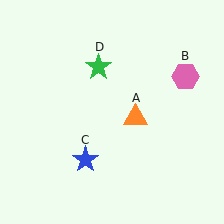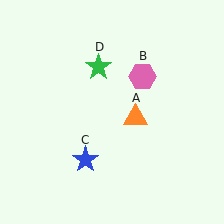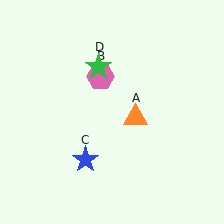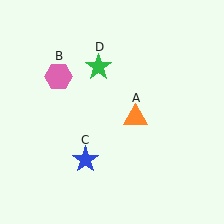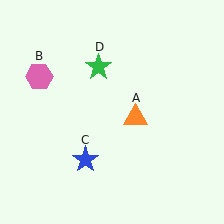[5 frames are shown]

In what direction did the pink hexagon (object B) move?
The pink hexagon (object B) moved left.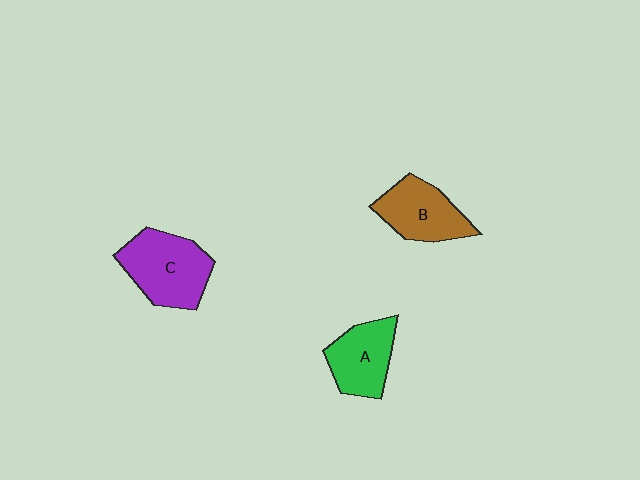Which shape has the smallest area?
Shape A (green).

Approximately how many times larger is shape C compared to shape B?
Approximately 1.2 times.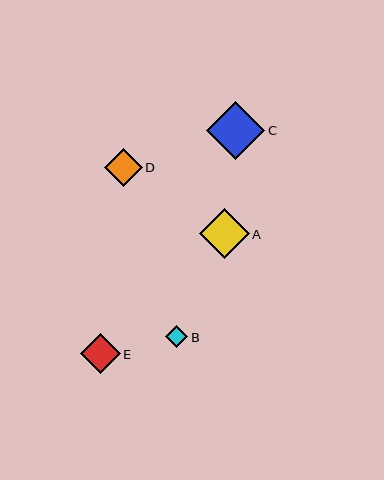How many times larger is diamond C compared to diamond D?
Diamond C is approximately 1.6 times the size of diamond D.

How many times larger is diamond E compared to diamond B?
Diamond E is approximately 1.8 times the size of diamond B.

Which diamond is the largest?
Diamond C is the largest with a size of approximately 58 pixels.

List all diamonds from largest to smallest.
From largest to smallest: C, A, E, D, B.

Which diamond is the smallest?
Diamond B is the smallest with a size of approximately 22 pixels.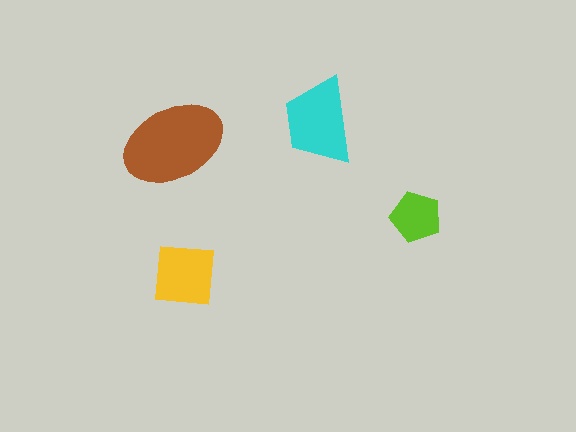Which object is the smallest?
The lime pentagon.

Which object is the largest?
The brown ellipse.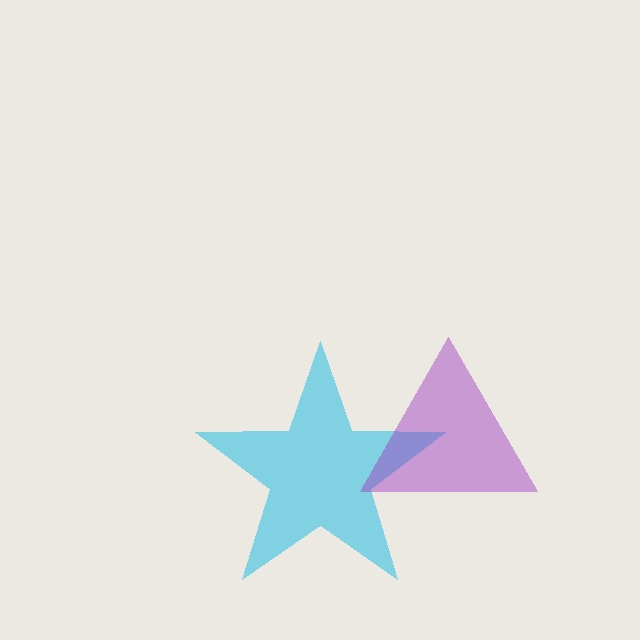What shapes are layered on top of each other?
The layered shapes are: a cyan star, a purple triangle.